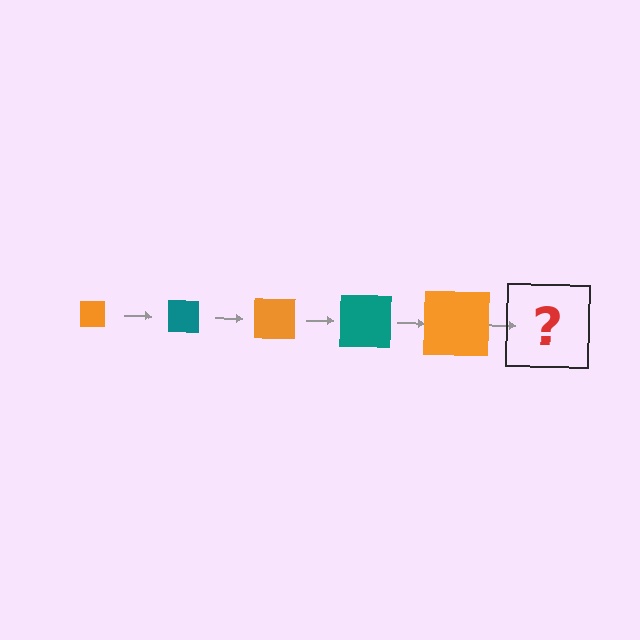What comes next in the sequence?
The next element should be a teal square, larger than the previous one.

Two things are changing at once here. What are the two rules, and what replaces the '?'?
The two rules are that the square grows larger each step and the color cycles through orange and teal. The '?' should be a teal square, larger than the previous one.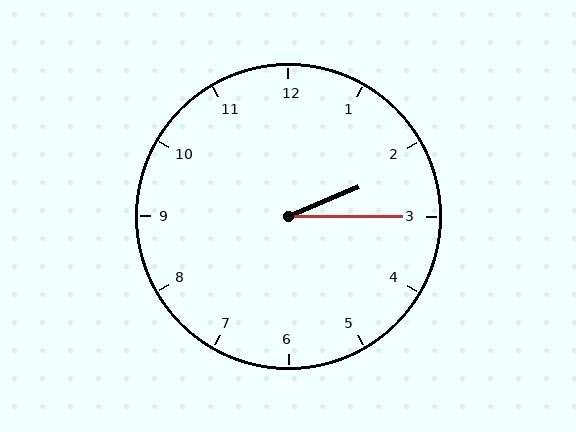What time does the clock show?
2:15.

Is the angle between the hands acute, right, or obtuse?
It is acute.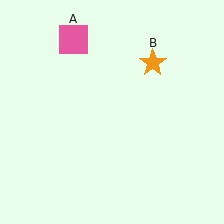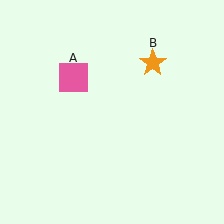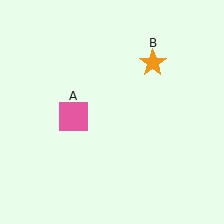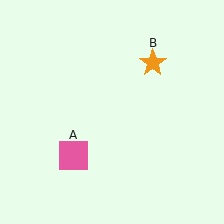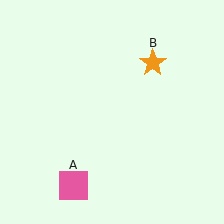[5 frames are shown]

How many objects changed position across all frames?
1 object changed position: pink square (object A).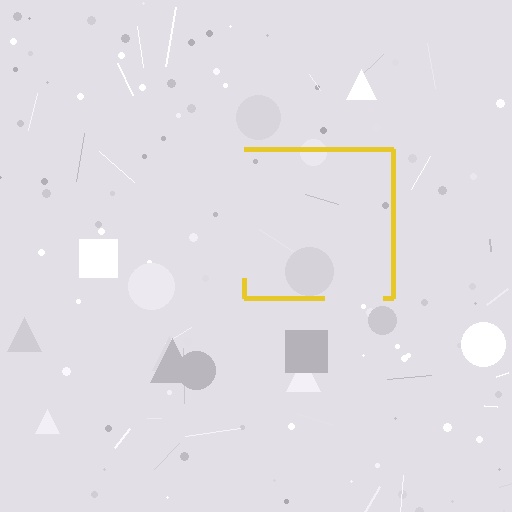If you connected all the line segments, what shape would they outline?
They would outline a square.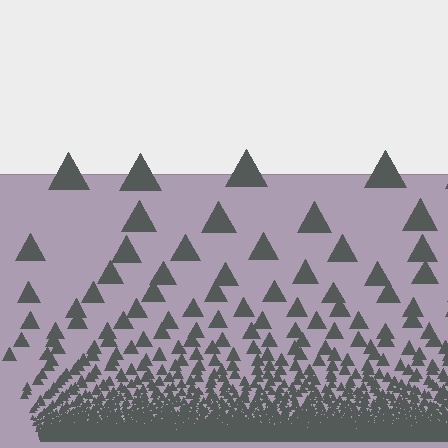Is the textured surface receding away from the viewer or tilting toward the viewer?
The surface appears to tilt toward the viewer. Texture elements get larger and sparser toward the top.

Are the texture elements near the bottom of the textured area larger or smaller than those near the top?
Smaller. The gradient is inverted — elements near the bottom are smaller and denser.